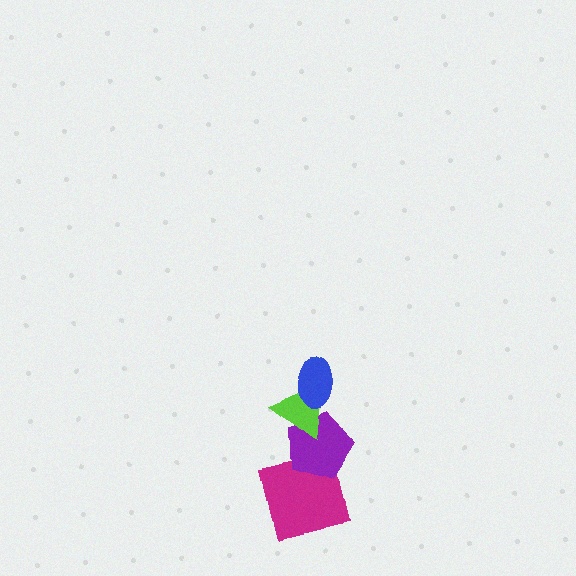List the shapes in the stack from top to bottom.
From top to bottom: the blue ellipse, the lime triangle, the purple pentagon, the magenta square.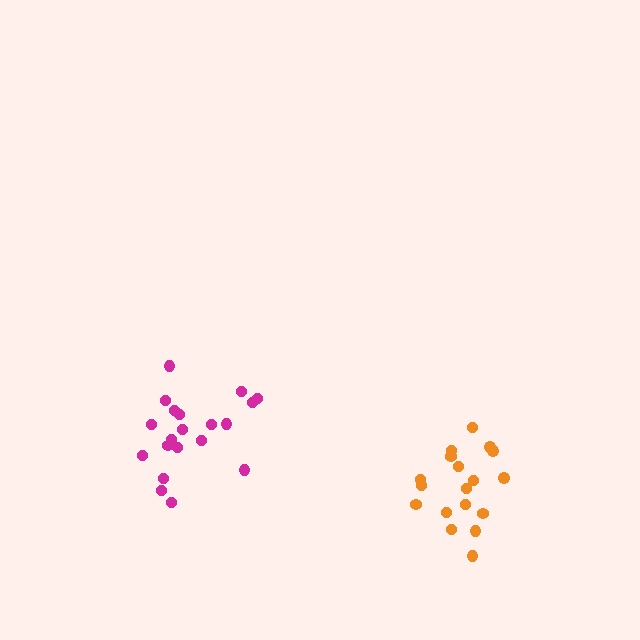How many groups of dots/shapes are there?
There are 2 groups.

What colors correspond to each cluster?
The clusters are colored: magenta, orange.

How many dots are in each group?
Group 1: 20 dots, Group 2: 18 dots (38 total).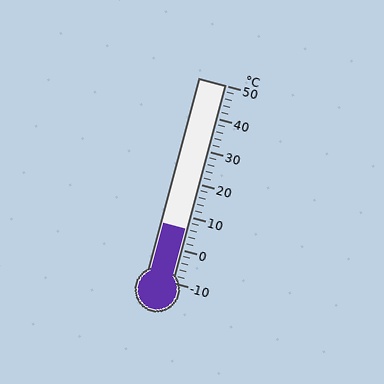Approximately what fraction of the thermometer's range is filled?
The thermometer is filled to approximately 25% of its range.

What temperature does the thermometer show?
The thermometer shows approximately 6°C.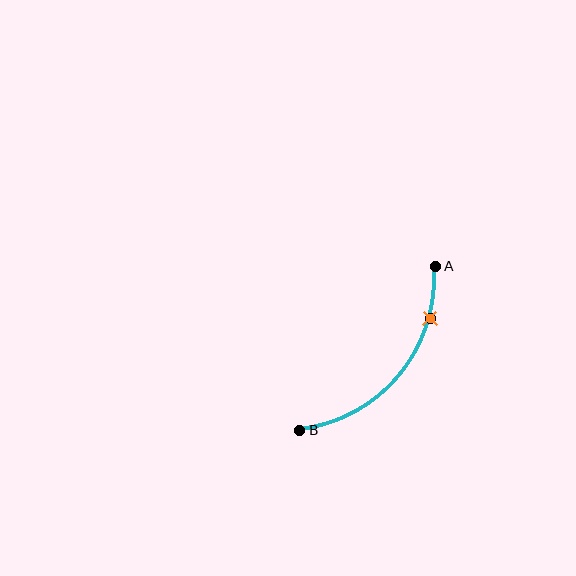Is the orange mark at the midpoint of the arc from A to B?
No. The orange mark lies on the arc but is closer to endpoint A. The arc midpoint would be at the point on the curve equidistant along the arc from both A and B.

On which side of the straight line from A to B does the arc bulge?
The arc bulges below and to the right of the straight line connecting A and B.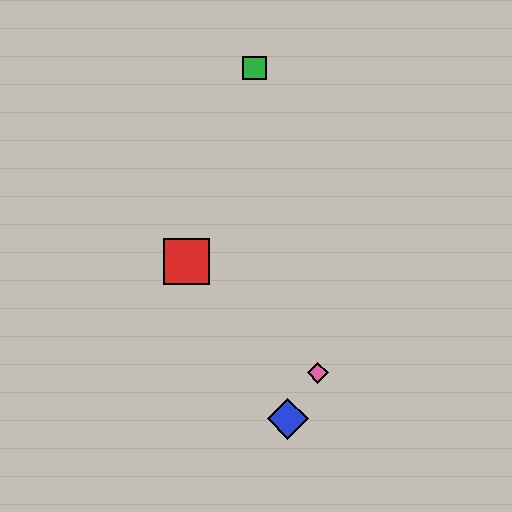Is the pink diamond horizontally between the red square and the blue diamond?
No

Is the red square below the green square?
Yes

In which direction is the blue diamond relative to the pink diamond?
The blue diamond is below the pink diamond.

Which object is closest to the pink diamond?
The blue diamond is closest to the pink diamond.